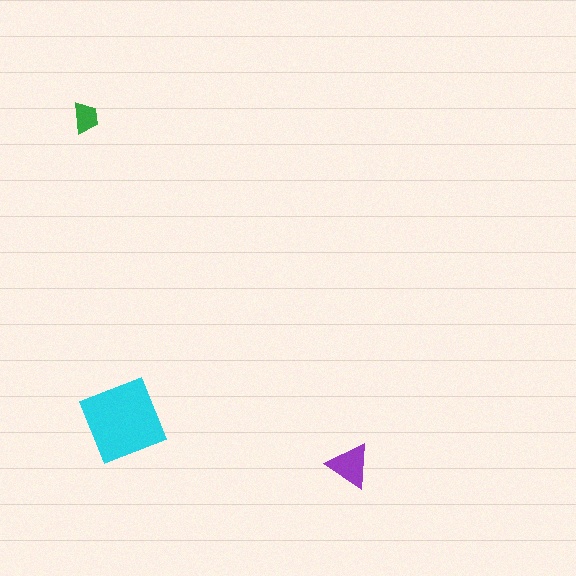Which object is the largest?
The cyan diamond.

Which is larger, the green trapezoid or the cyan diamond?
The cyan diamond.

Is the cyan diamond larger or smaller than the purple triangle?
Larger.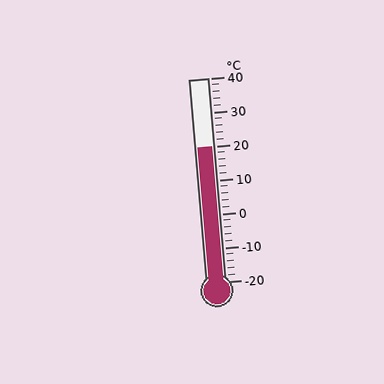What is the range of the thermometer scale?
The thermometer scale ranges from -20°C to 40°C.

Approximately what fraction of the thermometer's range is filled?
The thermometer is filled to approximately 65% of its range.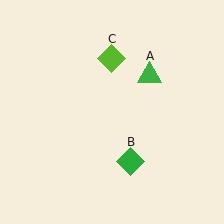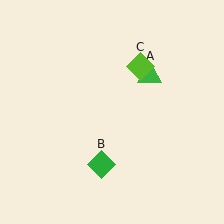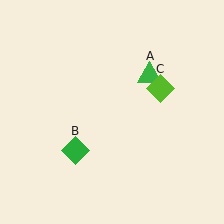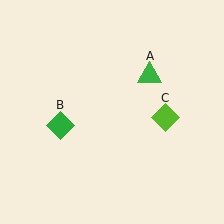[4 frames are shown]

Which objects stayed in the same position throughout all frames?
Green triangle (object A) remained stationary.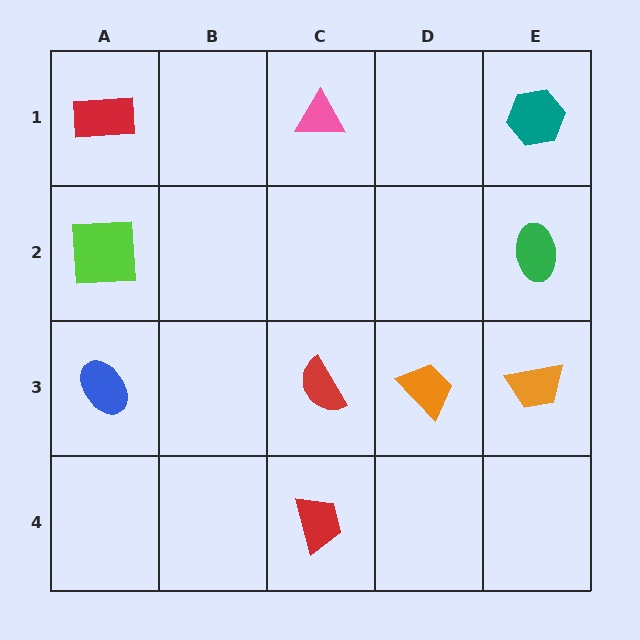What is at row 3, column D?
An orange trapezoid.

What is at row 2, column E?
A green ellipse.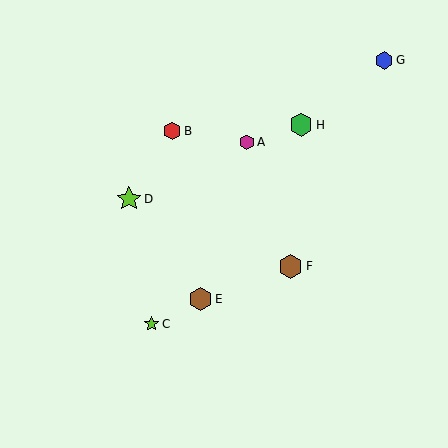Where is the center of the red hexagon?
The center of the red hexagon is at (172, 131).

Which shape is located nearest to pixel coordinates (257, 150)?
The magenta hexagon (labeled A) at (247, 142) is nearest to that location.